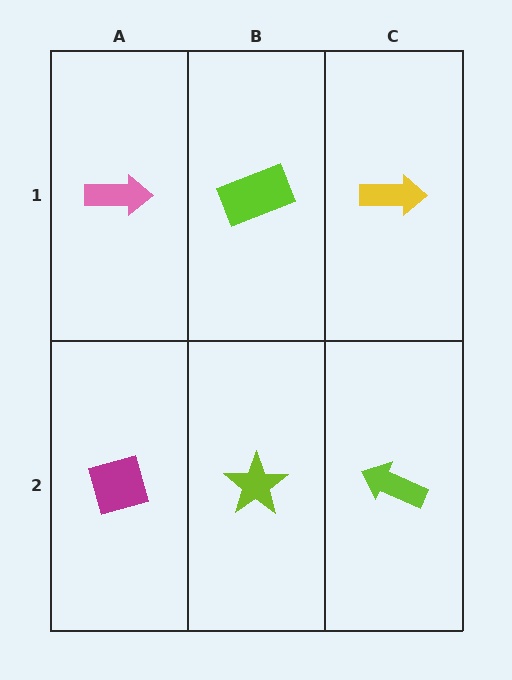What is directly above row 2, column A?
A pink arrow.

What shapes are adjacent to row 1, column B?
A lime star (row 2, column B), a pink arrow (row 1, column A), a yellow arrow (row 1, column C).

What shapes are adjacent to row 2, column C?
A yellow arrow (row 1, column C), a lime star (row 2, column B).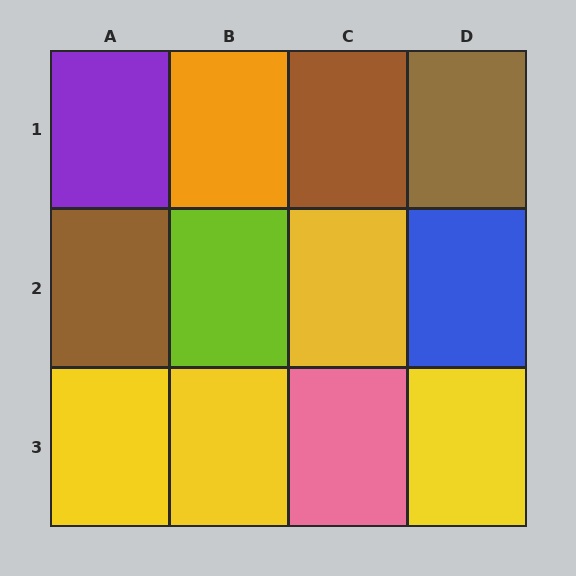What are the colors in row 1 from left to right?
Purple, orange, brown, brown.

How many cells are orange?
1 cell is orange.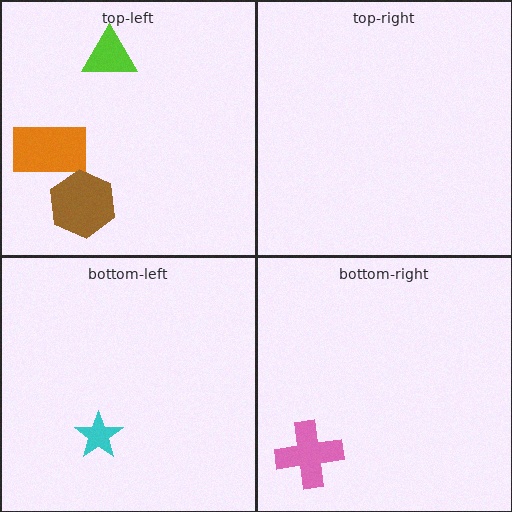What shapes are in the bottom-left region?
The cyan star.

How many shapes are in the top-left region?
3.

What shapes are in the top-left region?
The orange rectangle, the lime triangle, the brown hexagon.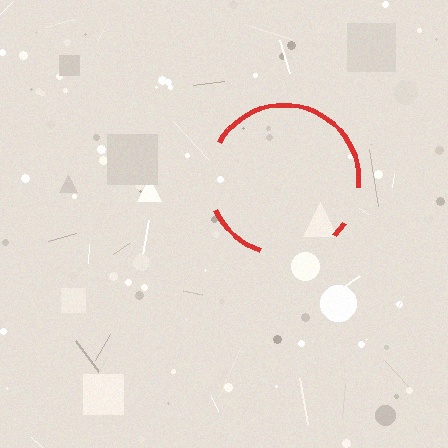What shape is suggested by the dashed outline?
The dashed outline suggests a circle.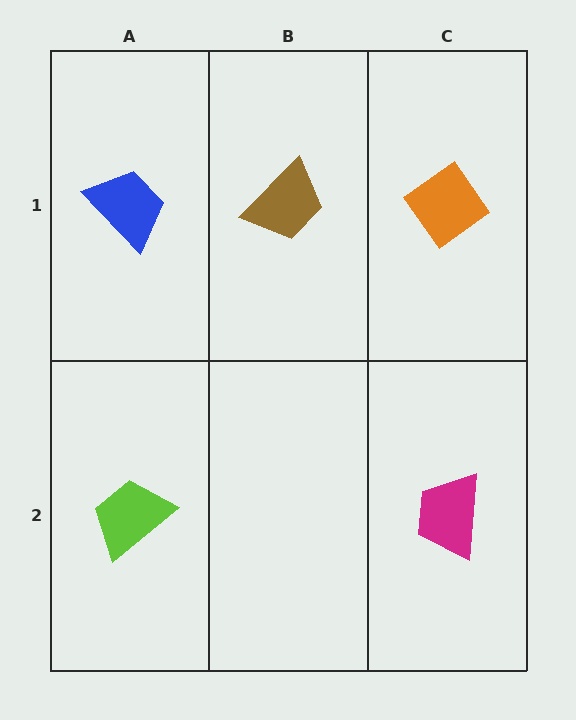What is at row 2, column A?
A lime trapezoid.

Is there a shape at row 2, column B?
No, that cell is empty.